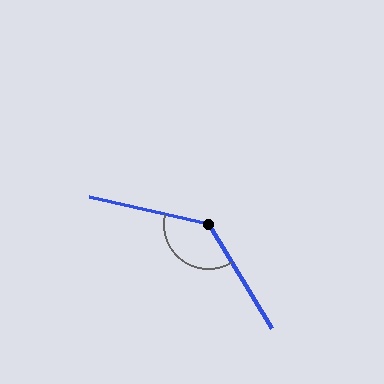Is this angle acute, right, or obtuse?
It is obtuse.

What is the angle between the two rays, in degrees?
Approximately 134 degrees.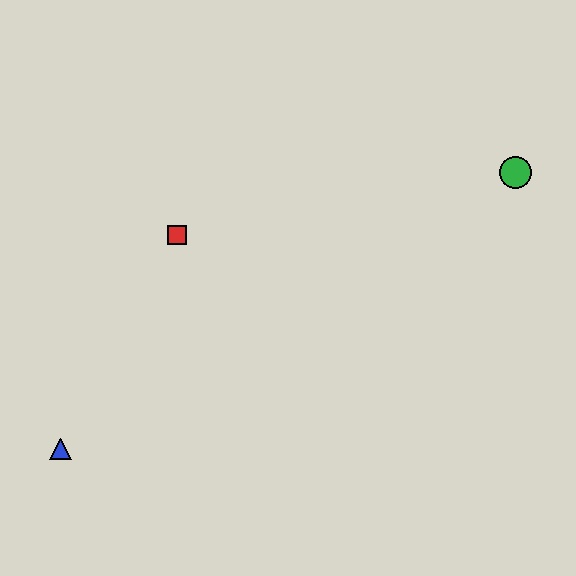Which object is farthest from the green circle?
The blue triangle is farthest from the green circle.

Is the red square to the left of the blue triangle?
No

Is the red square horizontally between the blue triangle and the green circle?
Yes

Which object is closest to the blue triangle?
The red square is closest to the blue triangle.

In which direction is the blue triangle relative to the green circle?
The blue triangle is to the left of the green circle.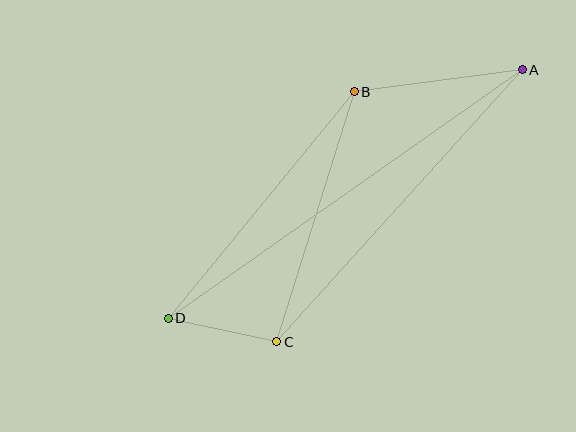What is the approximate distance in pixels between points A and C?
The distance between A and C is approximately 367 pixels.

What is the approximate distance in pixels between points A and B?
The distance between A and B is approximately 170 pixels.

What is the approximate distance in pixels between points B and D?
The distance between B and D is approximately 293 pixels.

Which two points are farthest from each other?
Points A and D are farthest from each other.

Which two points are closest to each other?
Points C and D are closest to each other.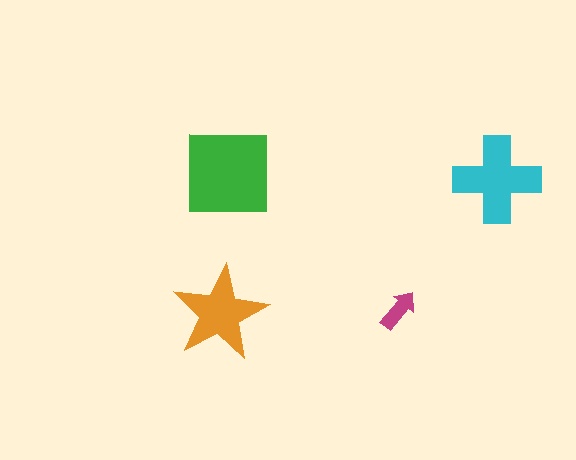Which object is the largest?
The green square.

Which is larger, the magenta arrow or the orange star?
The orange star.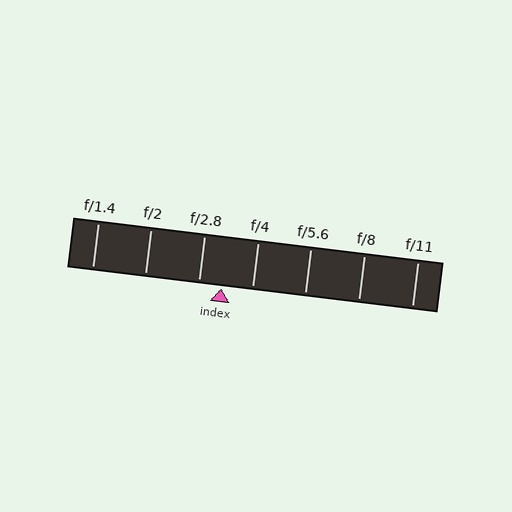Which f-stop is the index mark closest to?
The index mark is closest to f/2.8.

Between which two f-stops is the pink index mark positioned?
The index mark is between f/2.8 and f/4.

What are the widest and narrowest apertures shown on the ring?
The widest aperture shown is f/1.4 and the narrowest is f/11.